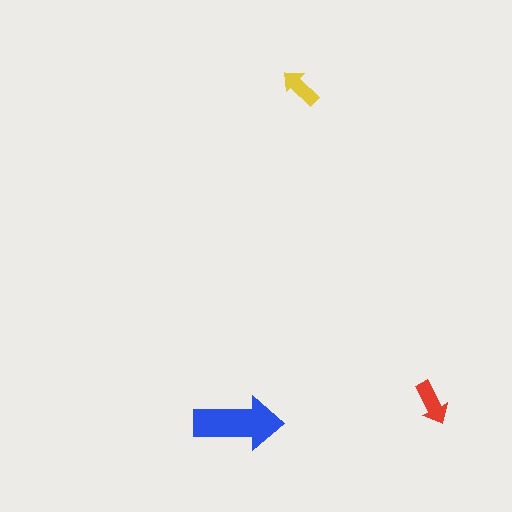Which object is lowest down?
The blue arrow is bottommost.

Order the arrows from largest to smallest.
the blue one, the red one, the yellow one.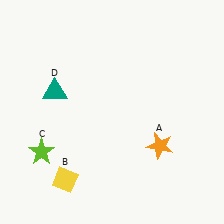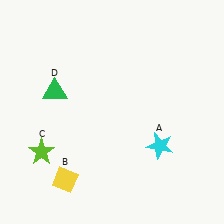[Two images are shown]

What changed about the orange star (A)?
In Image 1, A is orange. In Image 2, it changed to cyan.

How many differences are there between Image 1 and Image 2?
There are 2 differences between the two images.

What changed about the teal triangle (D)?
In Image 1, D is teal. In Image 2, it changed to green.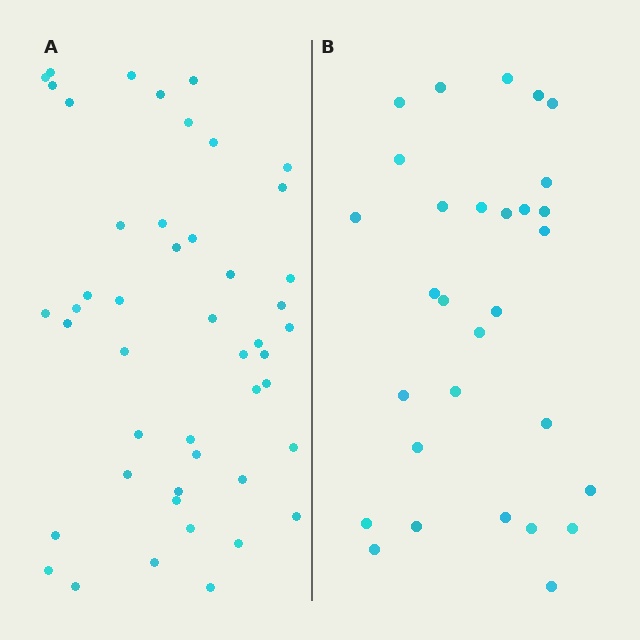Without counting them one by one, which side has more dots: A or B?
Region A (the left region) has more dots.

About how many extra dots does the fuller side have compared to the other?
Region A has approximately 15 more dots than region B.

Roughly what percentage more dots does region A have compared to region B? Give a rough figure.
About 55% more.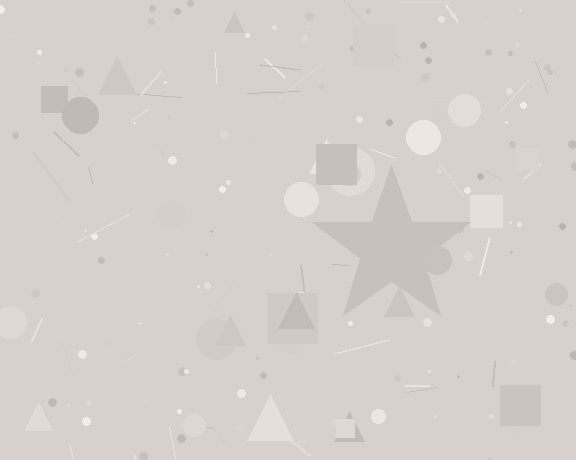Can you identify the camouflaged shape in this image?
The camouflaged shape is a star.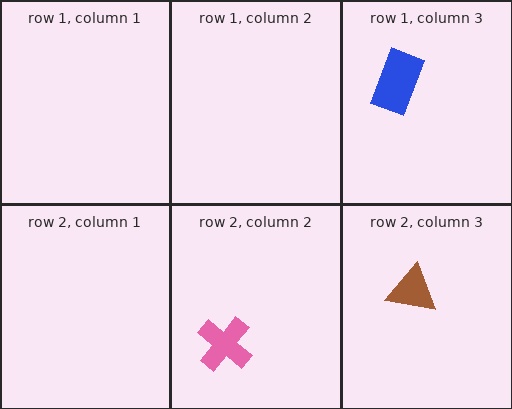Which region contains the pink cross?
The row 2, column 2 region.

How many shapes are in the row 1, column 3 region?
1.